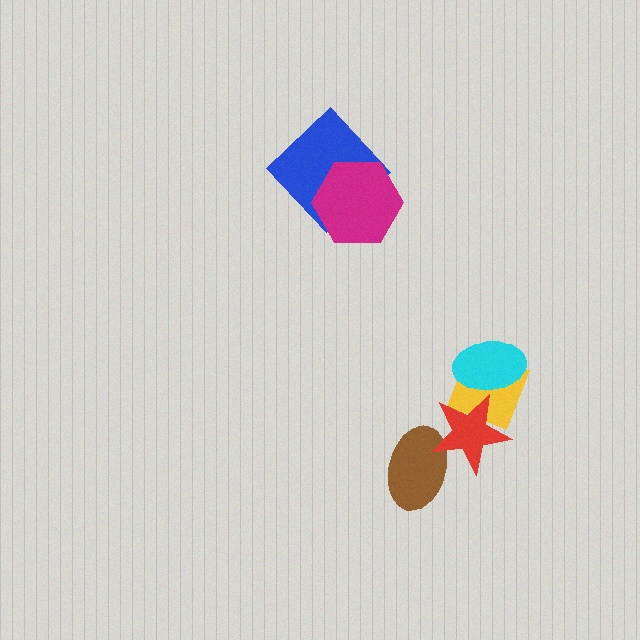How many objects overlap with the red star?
3 objects overlap with the red star.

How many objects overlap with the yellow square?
2 objects overlap with the yellow square.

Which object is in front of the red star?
The cyan ellipse is in front of the red star.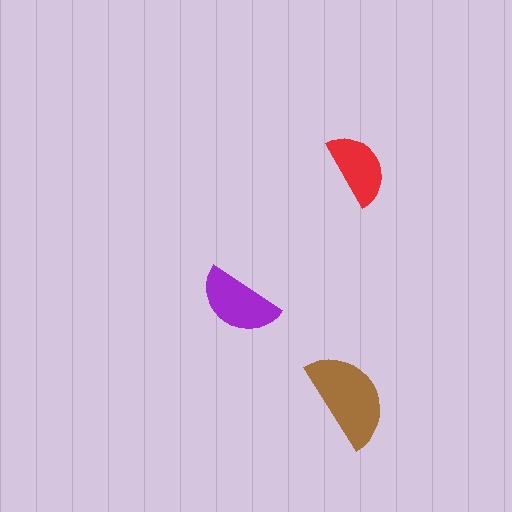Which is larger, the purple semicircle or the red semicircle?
The purple one.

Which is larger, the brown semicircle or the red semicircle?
The brown one.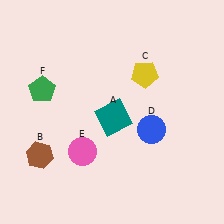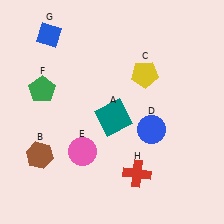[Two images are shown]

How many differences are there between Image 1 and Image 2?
There are 2 differences between the two images.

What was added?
A blue diamond (G), a red cross (H) were added in Image 2.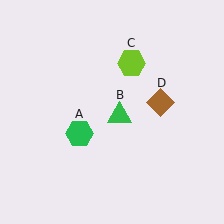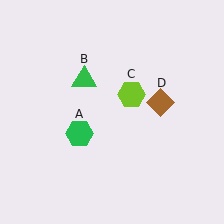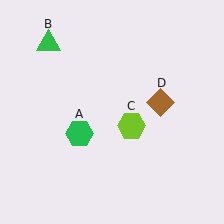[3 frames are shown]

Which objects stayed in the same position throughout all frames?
Green hexagon (object A) and brown diamond (object D) remained stationary.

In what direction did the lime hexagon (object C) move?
The lime hexagon (object C) moved down.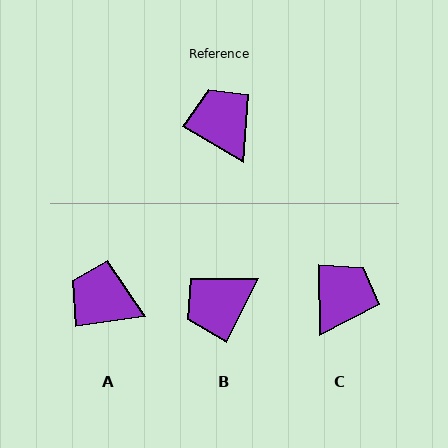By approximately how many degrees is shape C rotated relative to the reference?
Approximately 58 degrees clockwise.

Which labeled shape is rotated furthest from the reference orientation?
B, about 94 degrees away.